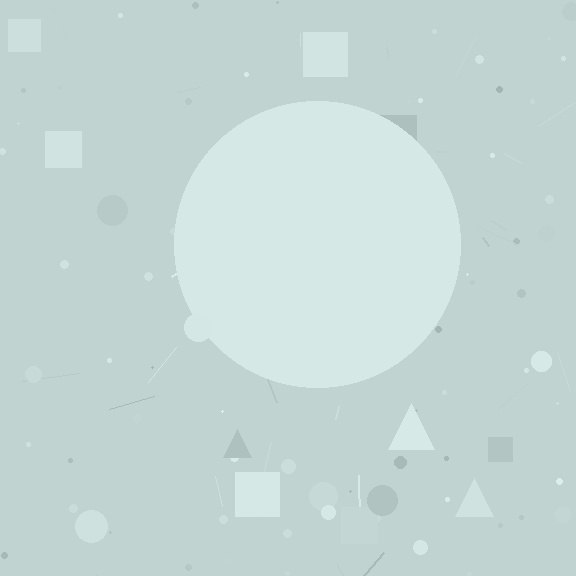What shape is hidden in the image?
A circle is hidden in the image.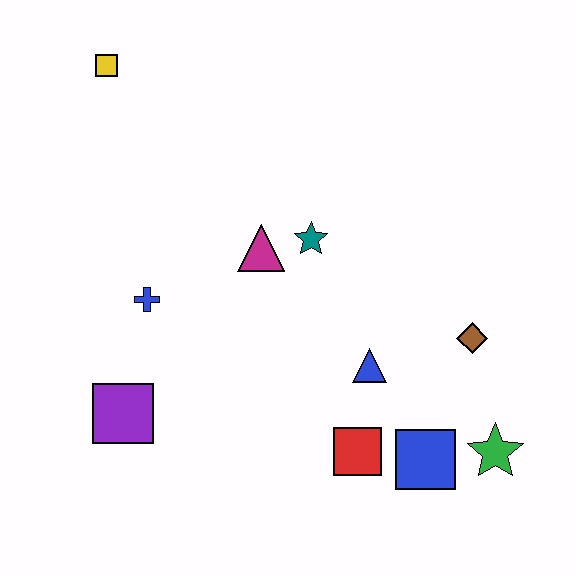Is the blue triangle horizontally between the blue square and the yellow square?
Yes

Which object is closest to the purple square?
The blue cross is closest to the purple square.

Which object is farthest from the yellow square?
The green star is farthest from the yellow square.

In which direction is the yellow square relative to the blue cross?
The yellow square is above the blue cross.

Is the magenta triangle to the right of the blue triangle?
No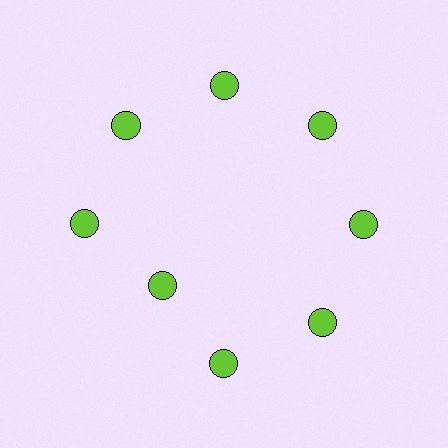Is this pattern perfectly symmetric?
No. The 8 lime circles are arranged in a ring, but one element near the 8 o'clock position is pulled inward toward the center, breaking the 8-fold rotational symmetry.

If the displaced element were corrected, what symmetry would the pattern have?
It would have 8-fold rotational symmetry — the pattern would map onto itself every 45 degrees.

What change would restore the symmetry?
The symmetry would be restored by moving it outward, back onto the ring so that all 8 circles sit at equal angles and equal distance from the center.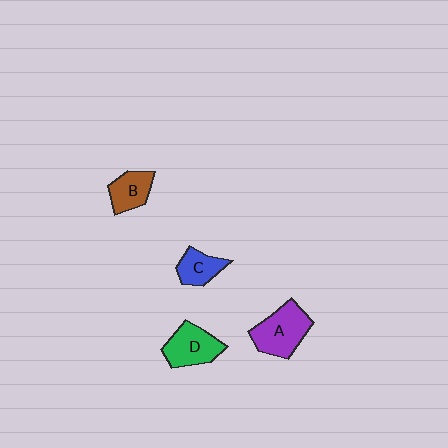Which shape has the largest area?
Shape A (purple).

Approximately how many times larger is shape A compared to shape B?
Approximately 1.6 times.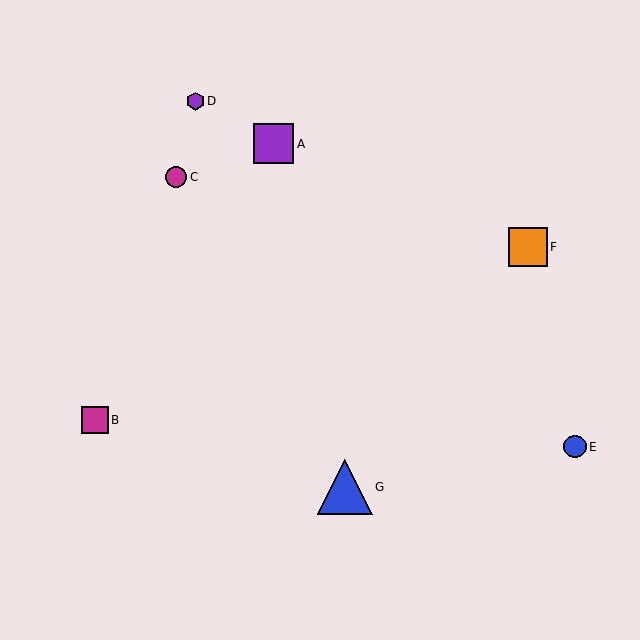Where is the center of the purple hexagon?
The center of the purple hexagon is at (196, 101).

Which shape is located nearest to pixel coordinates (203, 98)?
The purple hexagon (labeled D) at (196, 101) is nearest to that location.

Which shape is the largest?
The blue triangle (labeled G) is the largest.